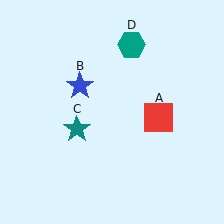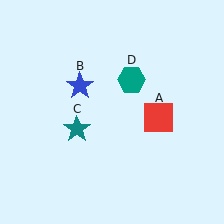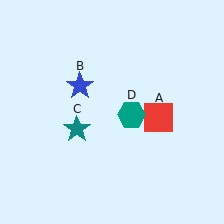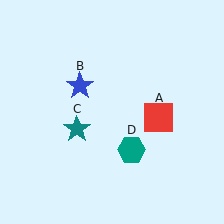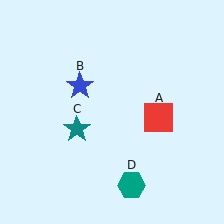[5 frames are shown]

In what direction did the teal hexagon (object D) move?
The teal hexagon (object D) moved down.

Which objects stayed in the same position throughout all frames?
Red square (object A) and blue star (object B) and teal star (object C) remained stationary.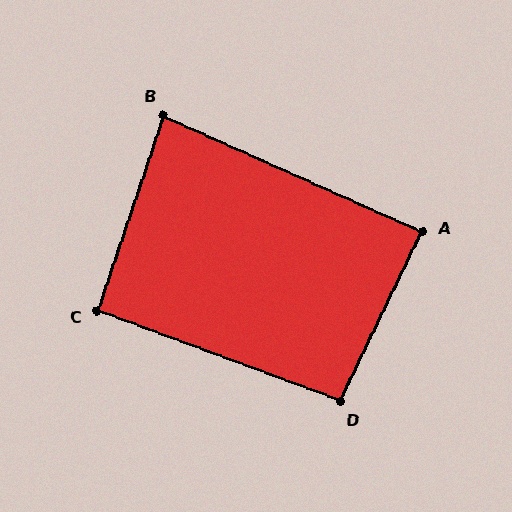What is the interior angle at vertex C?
Approximately 92 degrees (approximately right).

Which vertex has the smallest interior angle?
B, at approximately 85 degrees.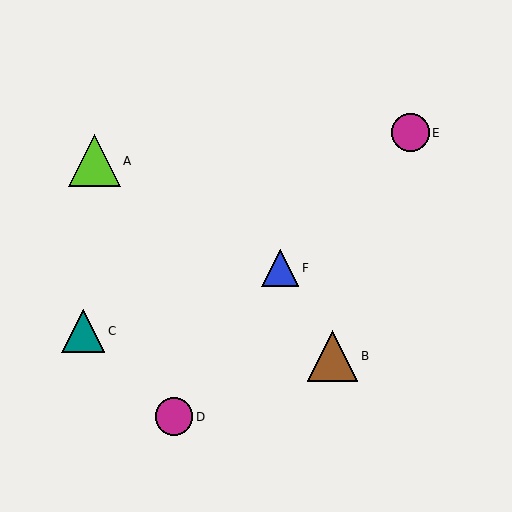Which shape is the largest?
The lime triangle (labeled A) is the largest.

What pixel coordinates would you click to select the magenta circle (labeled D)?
Click at (174, 417) to select the magenta circle D.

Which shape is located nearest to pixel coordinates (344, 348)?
The brown triangle (labeled B) at (333, 356) is nearest to that location.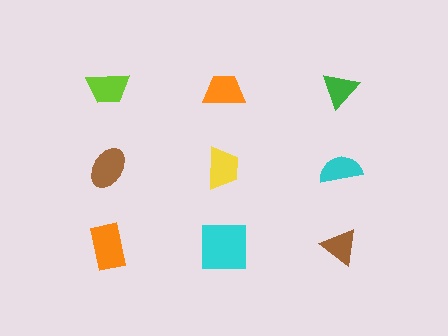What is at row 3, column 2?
A cyan square.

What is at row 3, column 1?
An orange rectangle.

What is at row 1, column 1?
A lime trapezoid.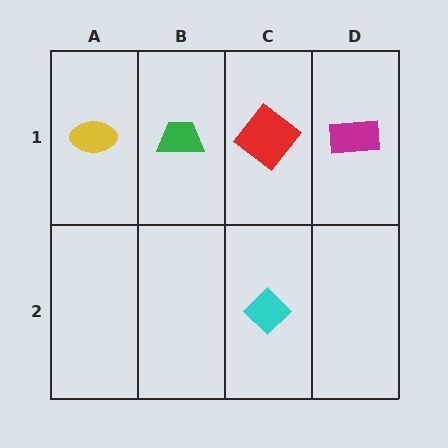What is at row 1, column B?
A green trapezoid.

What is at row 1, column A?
A yellow ellipse.